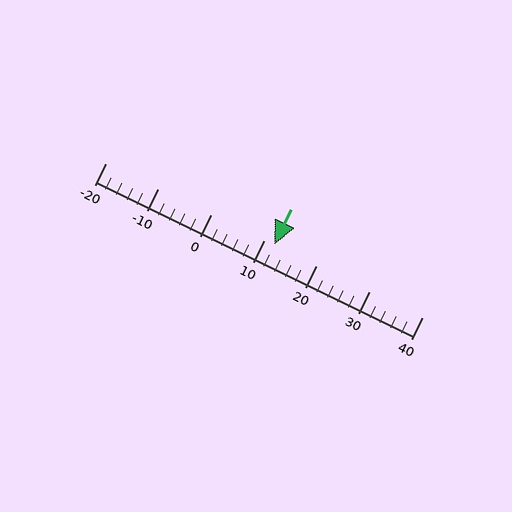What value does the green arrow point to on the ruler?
The green arrow points to approximately 12.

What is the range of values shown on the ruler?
The ruler shows values from -20 to 40.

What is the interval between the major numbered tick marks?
The major tick marks are spaced 10 units apart.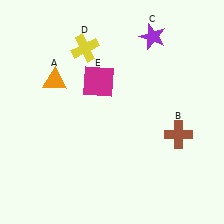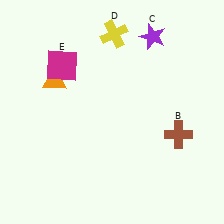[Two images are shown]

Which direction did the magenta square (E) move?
The magenta square (E) moved left.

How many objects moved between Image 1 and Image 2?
2 objects moved between the two images.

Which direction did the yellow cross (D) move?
The yellow cross (D) moved right.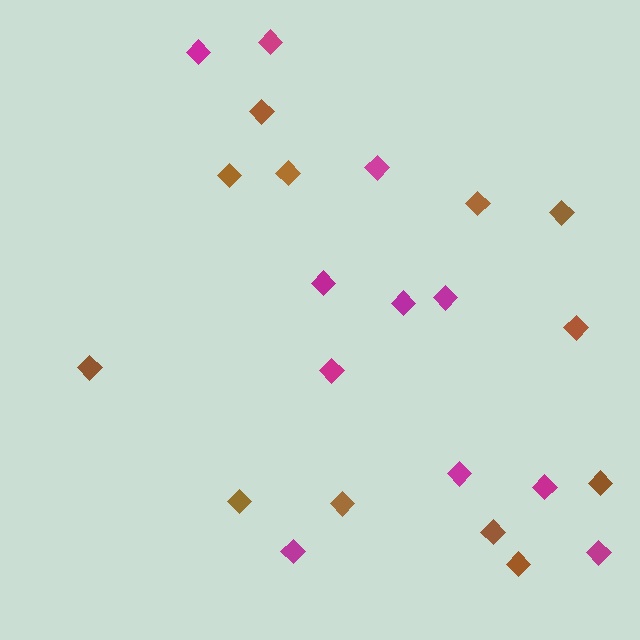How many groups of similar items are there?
There are 2 groups: one group of brown diamonds (12) and one group of magenta diamonds (11).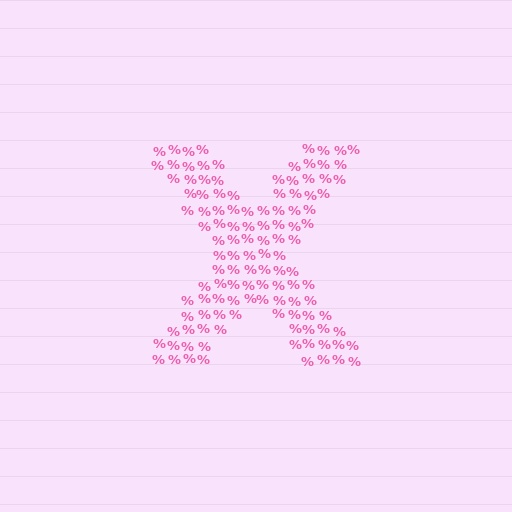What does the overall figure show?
The overall figure shows the letter X.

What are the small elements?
The small elements are percent signs.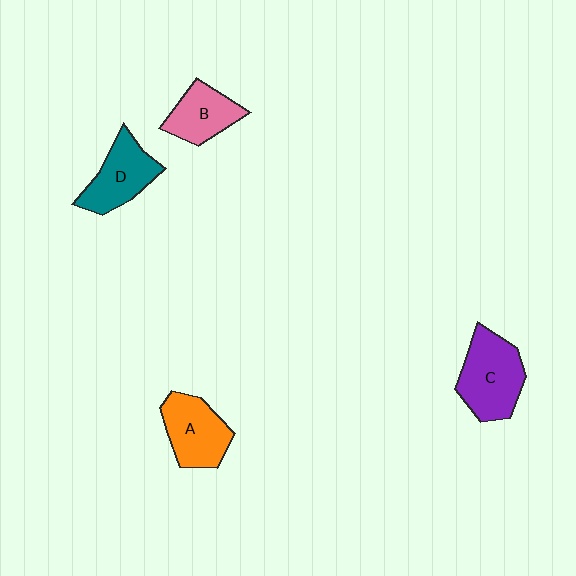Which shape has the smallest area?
Shape B (pink).